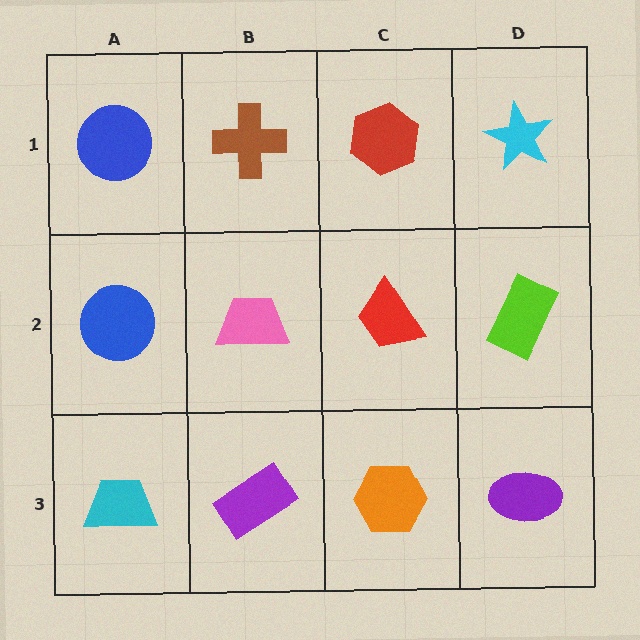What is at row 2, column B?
A pink trapezoid.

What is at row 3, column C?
An orange hexagon.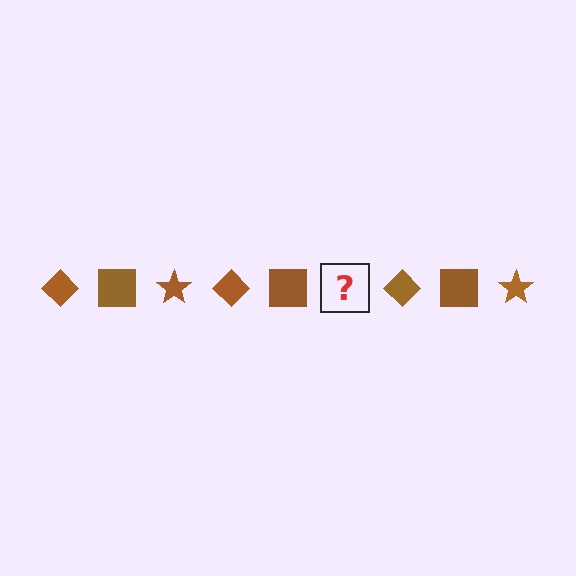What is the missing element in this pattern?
The missing element is a brown star.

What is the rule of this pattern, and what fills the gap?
The rule is that the pattern cycles through diamond, square, star shapes in brown. The gap should be filled with a brown star.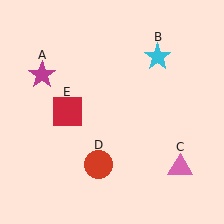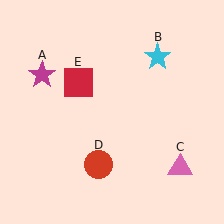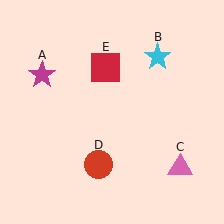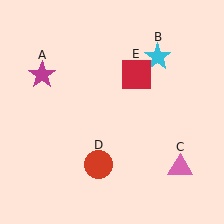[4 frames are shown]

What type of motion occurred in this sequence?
The red square (object E) rotated clockwise around the center of the scene.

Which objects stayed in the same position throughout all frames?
Magenta star (object A) and cyan star (object B) and pink triangle (object C) and red circle (object D) remained stationary.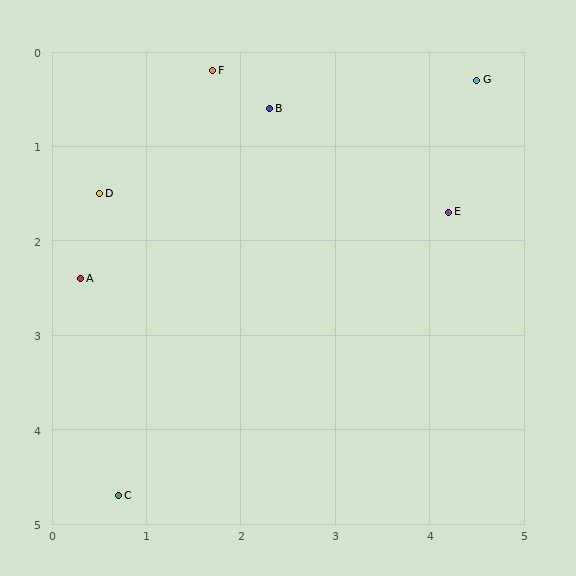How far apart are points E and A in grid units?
Points E and A are about 4.0 grid units apart.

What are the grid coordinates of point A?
Point A is at approximately (0.3, 2.4).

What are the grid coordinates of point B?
Point B is at approximately (2.3, 0.6).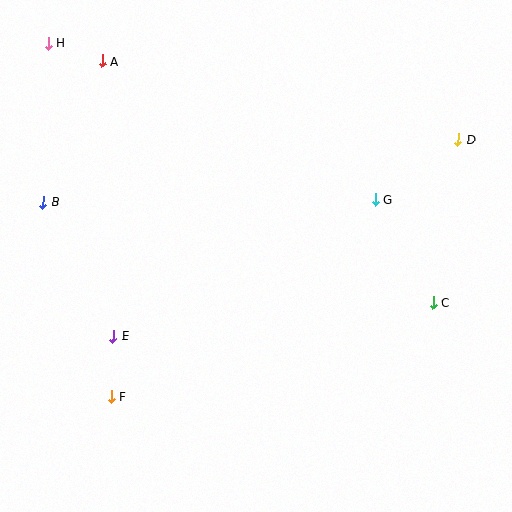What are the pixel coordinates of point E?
Point E is at (114, 336).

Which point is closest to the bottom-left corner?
Point F is closest to the bottom-left corner.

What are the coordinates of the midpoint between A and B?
The midpoint between A and B is at (73, 132).